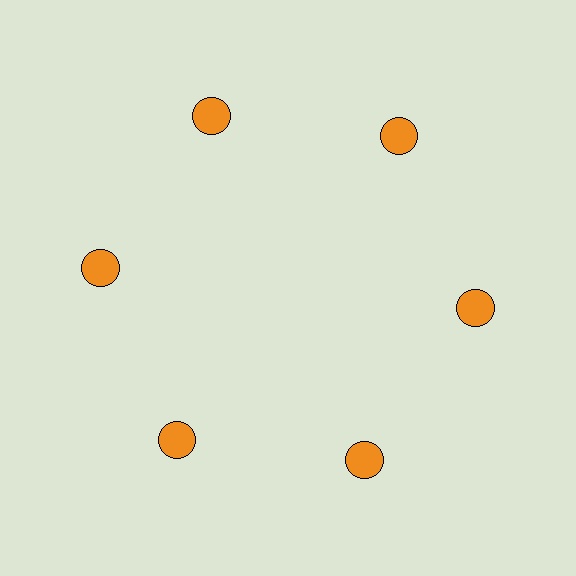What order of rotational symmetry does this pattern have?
This pattern has 6-fold rotational symmetry.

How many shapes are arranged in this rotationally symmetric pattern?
There are 6 shapes, arranged in 6 groups of 1.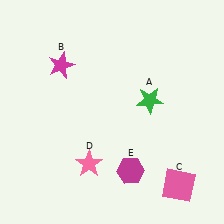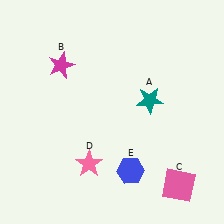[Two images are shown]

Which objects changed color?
A changed from green to teal. E changed from magenta to blue.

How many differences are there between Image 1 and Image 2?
There are 2 differences between the two images.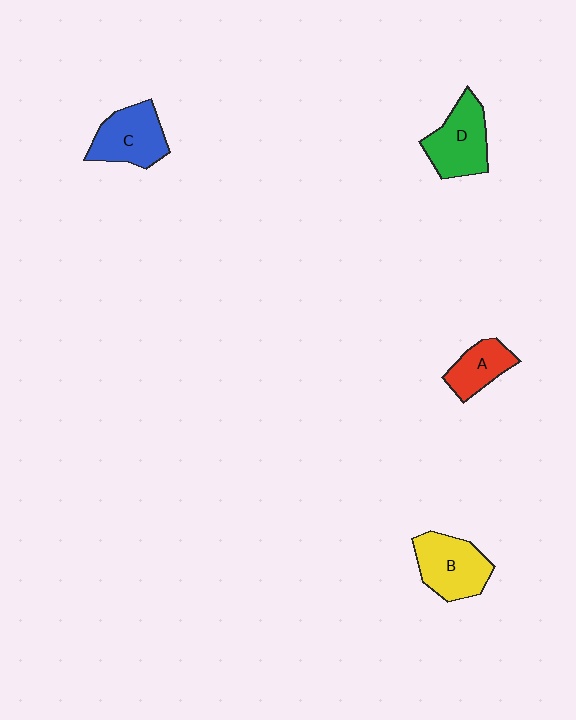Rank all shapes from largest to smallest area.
From largest to smallest: B (yellow), D (green), C (blue), A (red).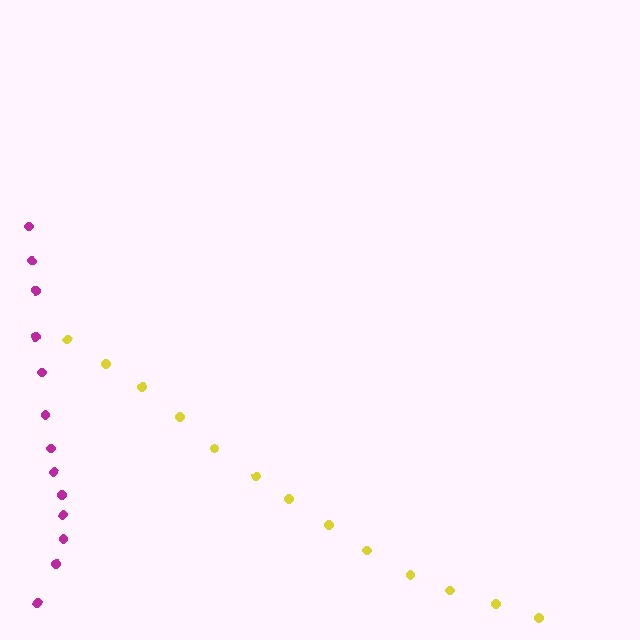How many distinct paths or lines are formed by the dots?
There are 2 distinct paths.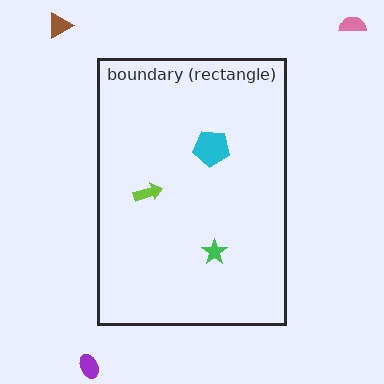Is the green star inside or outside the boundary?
Inside.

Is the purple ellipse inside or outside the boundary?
Outside.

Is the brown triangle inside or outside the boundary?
Outside.